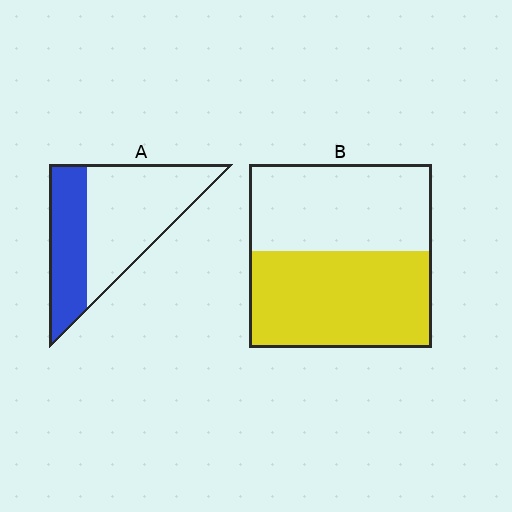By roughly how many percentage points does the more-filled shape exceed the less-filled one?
By roughly 15 percentage points (B over A).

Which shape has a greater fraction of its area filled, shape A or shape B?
Shape B.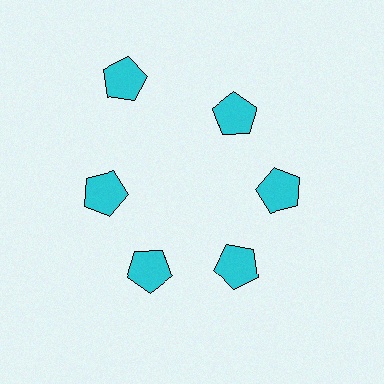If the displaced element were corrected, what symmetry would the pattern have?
It would have 6-fold rotational symmetry — the pattern would map onto itself every 60 degrees.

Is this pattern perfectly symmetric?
No. The 6 cyan pentagons are arranged in a ring, but one element near the 11 o'clock position is pushed outward from the center, breaking the 6-fold rotational symmetry.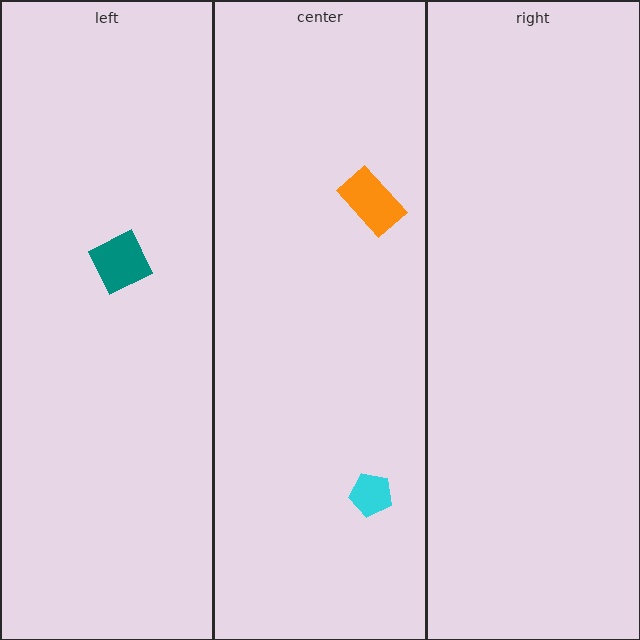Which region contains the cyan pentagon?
The center region.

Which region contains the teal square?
The left region.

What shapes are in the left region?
The teal square.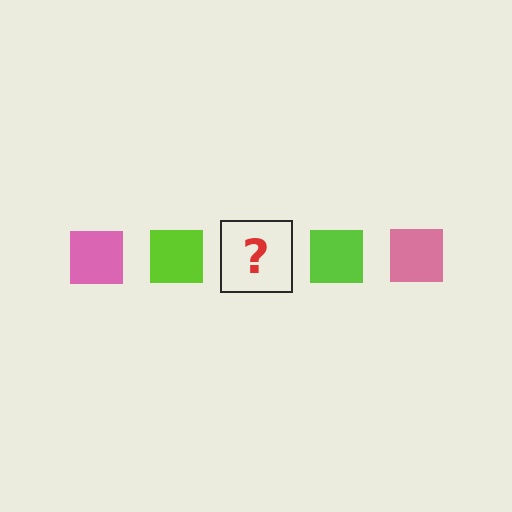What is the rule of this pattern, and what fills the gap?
The rule is that the pattern cycles through pink, lime squares. The gap should be filled with a pink square.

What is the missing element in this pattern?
The missing element is a pink square.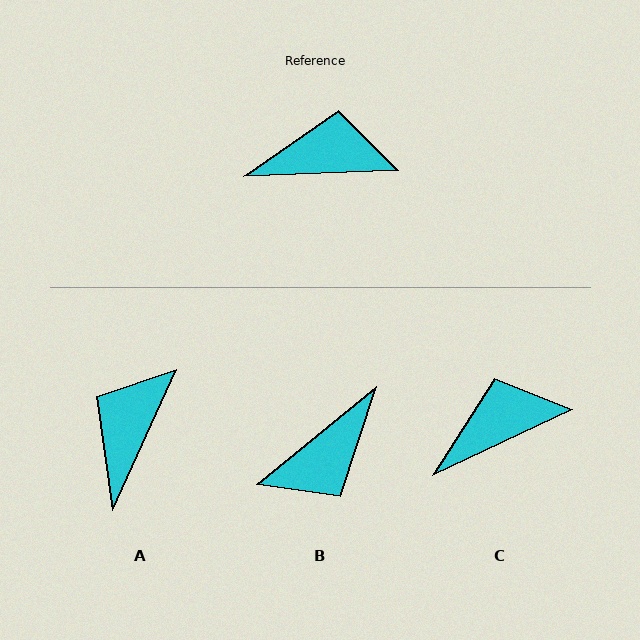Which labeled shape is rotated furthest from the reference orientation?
B, about 143 degrees away.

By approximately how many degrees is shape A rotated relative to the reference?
Approximately 63 degrees counter-clockwise.